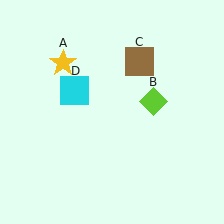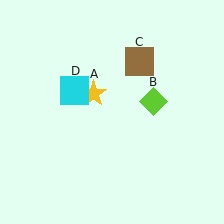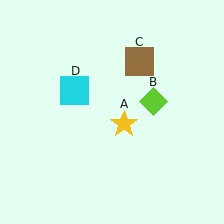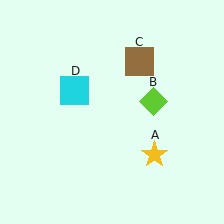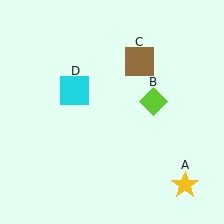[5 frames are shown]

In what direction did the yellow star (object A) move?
The yellow star (object A) moved down and to the right.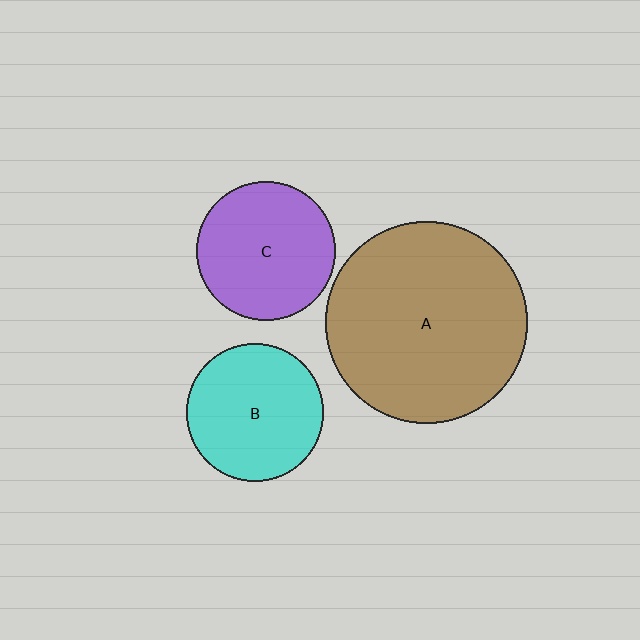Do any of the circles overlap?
No, none of the circles overlap.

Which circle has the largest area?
Circle A (brown).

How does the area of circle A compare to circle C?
Approximately 2.1 times.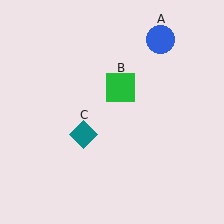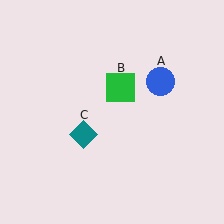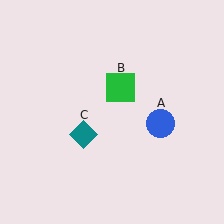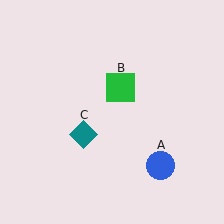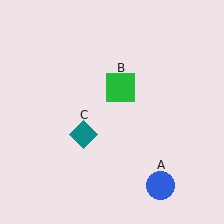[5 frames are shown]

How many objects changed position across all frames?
1 object changed position: blue circle (object A).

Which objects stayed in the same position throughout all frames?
Green square (object B) and teal diamond (object C) remained stationary.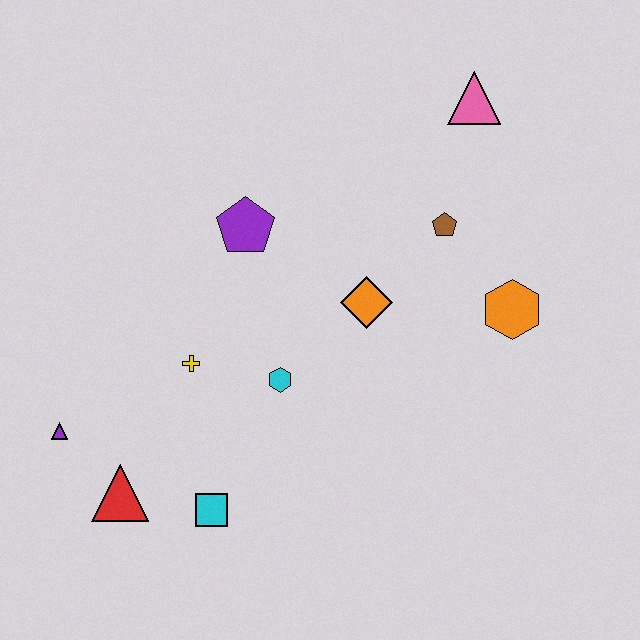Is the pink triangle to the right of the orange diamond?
Yes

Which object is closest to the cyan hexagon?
The yellow cross is closest to the cyan hexagon.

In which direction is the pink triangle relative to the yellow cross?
The pink triangle is to the right of the yellow cross.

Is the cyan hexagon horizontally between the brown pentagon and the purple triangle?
Yes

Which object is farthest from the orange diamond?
The purple triangle is farthest from the orange diamond.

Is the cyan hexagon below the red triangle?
No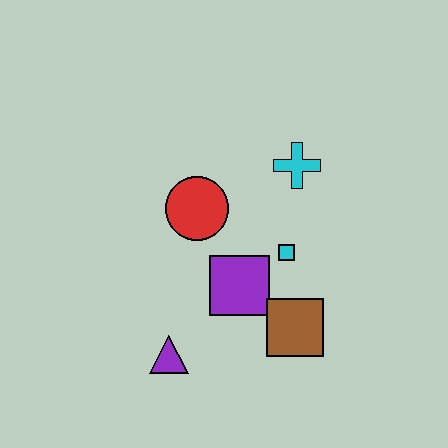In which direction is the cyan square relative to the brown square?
The cyan square is above the brown square.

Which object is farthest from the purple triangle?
The cyan cross is farthest from the purple triangle.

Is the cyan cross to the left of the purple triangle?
No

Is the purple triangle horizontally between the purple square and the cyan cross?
No